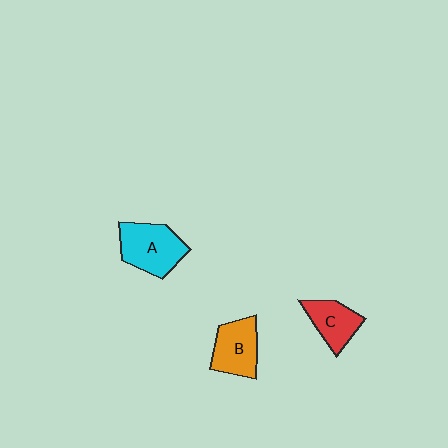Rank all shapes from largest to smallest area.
From largest to smallest: A (cyan), B (orange), C (red).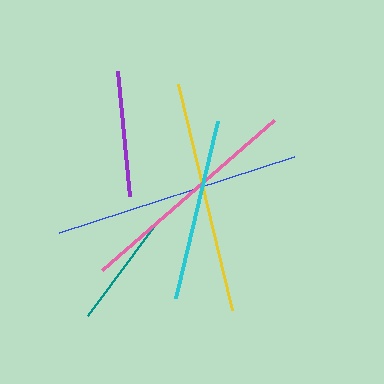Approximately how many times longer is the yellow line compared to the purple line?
The yellow line is approximately 1.9 times the length of the purple line.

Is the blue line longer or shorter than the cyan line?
The blue line is longer than the cyan line.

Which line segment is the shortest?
The teal line is the shortest at approximately 116 pixels.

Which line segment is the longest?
The blue line is the longest at approximately 246 pixels.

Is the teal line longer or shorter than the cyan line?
The cyan line is longer than the teal line.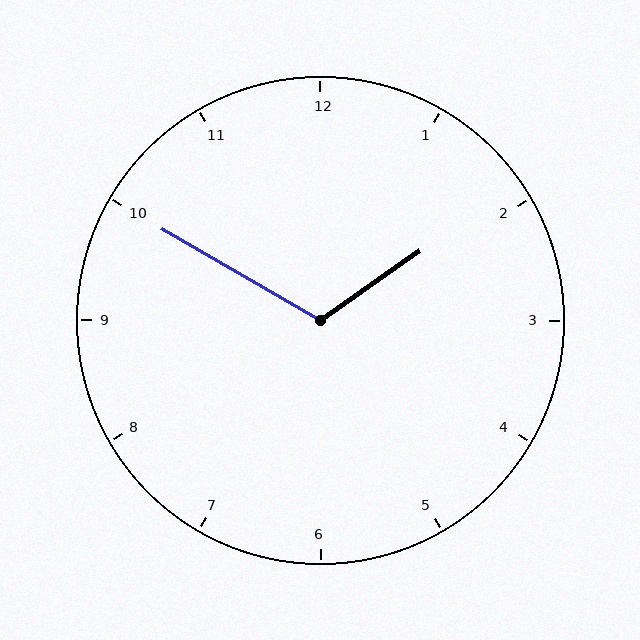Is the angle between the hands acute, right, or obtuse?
It is obtuse.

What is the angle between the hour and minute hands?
Approximately 115 degrees.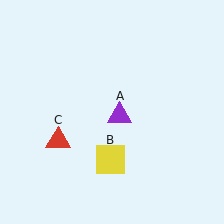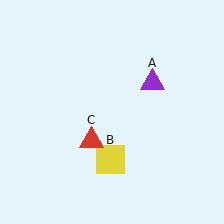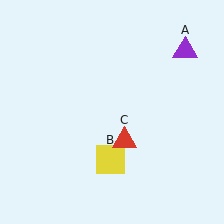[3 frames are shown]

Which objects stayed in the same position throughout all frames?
Yellow square (object B) remained stationary.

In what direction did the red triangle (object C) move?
The red triangle (object C) moved right.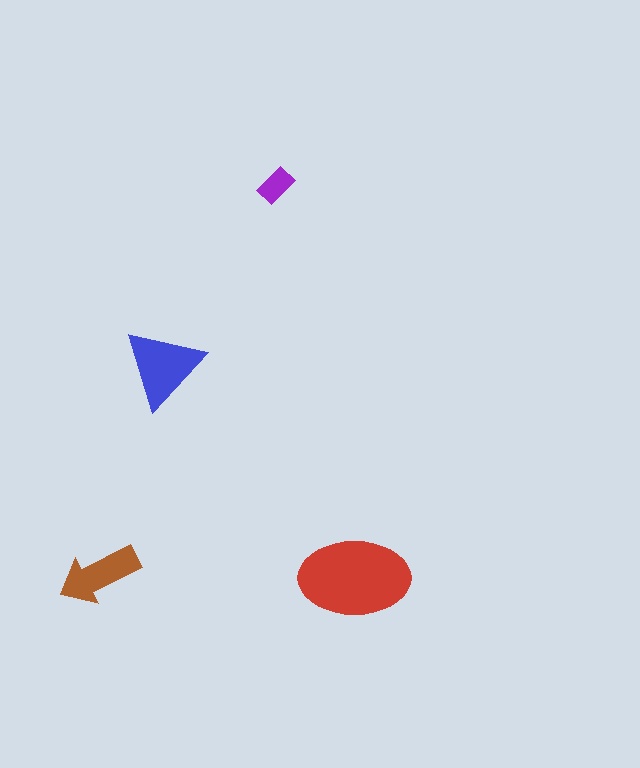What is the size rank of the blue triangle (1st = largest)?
2nd.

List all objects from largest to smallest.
The red ellipse, the blue triangle, the brown arrow, the purple rectangle.